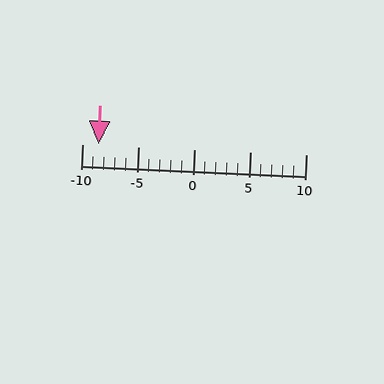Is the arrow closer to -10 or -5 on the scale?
The arrow is closer to -10.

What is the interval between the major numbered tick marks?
The major tick marks are spaced 5 units apart.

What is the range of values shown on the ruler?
The ruler shows values from -10 to 10.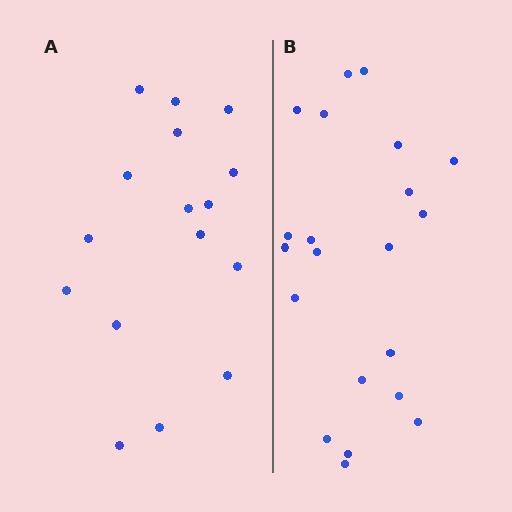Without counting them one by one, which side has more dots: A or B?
Region B (the right region) has more dots.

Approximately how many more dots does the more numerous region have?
Region B has about 5 more dots than region A.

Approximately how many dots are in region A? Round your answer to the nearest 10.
About 20 dots. (The exact count is 16, which rounds to 20.)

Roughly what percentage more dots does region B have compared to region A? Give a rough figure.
About 30% more.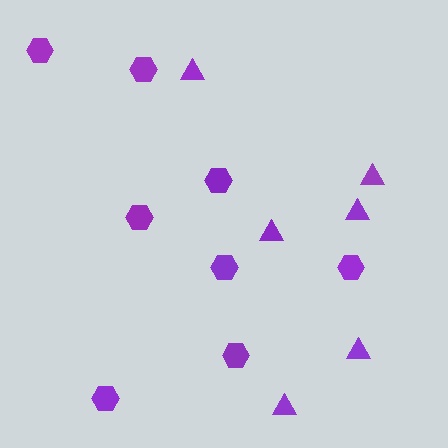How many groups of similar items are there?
There are 2 groups: one group of hexagons (8) and one group of triangles (6).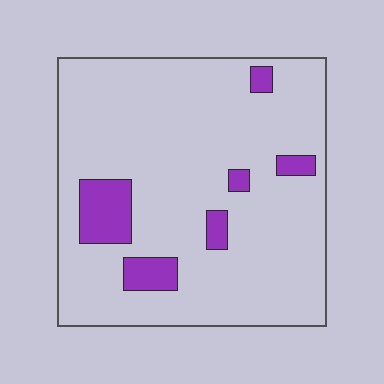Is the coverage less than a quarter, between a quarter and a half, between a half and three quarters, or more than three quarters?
Less than a quarter.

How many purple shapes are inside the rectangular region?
6.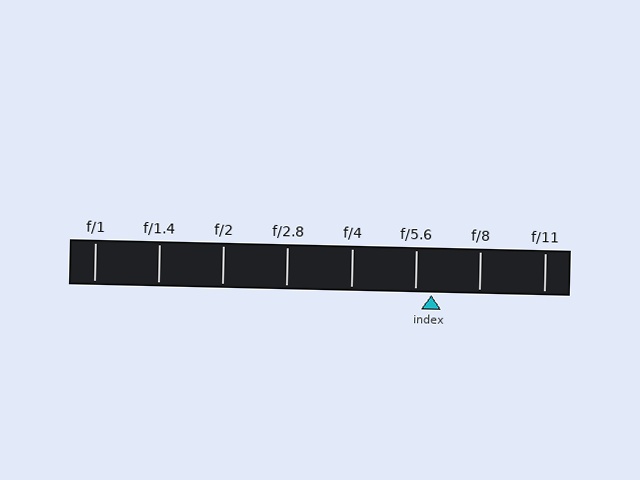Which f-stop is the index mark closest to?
The index mark is closest to f/5.6.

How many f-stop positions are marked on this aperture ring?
There are 8 f-stop positions marked.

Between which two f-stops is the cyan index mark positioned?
The index mark is between f/5.6 and f/8.